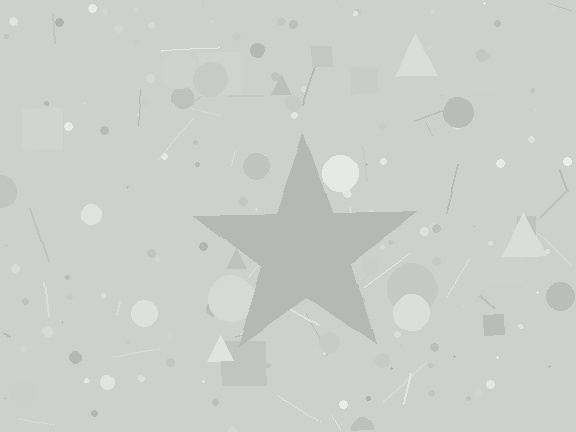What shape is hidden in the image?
A star is hidden in the image.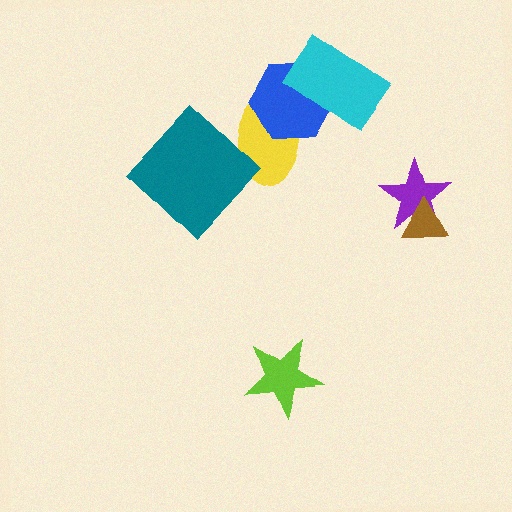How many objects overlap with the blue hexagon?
2 objects overlap with the blue hexagon.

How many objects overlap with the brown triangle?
1 object overlaps with the brown triangle.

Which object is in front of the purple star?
The brown triangle is in front of the purple star.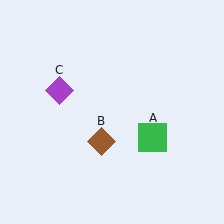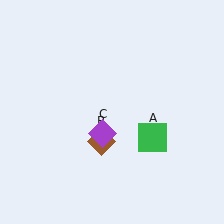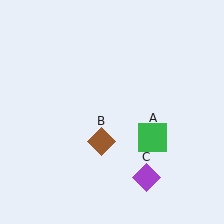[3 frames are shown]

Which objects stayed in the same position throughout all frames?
Green square (object A) and brown diamond (object B) remained stationary.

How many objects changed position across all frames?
1 object changed position: purple diamond (object C).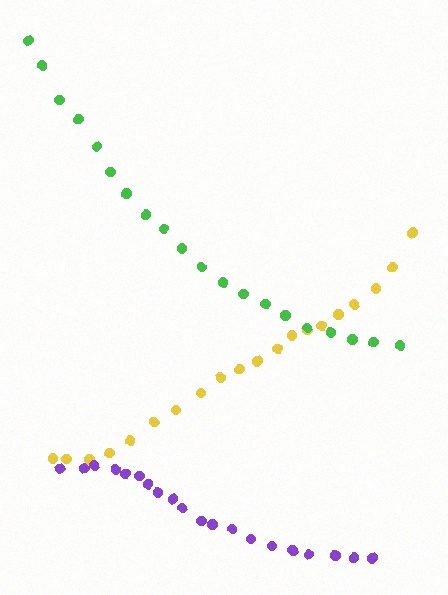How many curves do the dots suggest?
There are 3 distinct paths.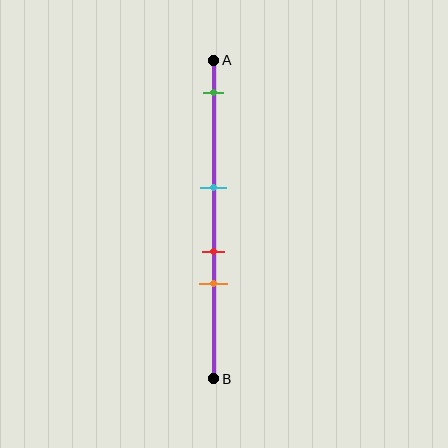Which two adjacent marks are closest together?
The red and orange marks are the closest adjacent pair.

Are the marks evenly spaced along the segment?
No, the marks are not evenly spaced.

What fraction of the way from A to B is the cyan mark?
The cyan mark is approximately 40% (0.4) of the way from A to B.